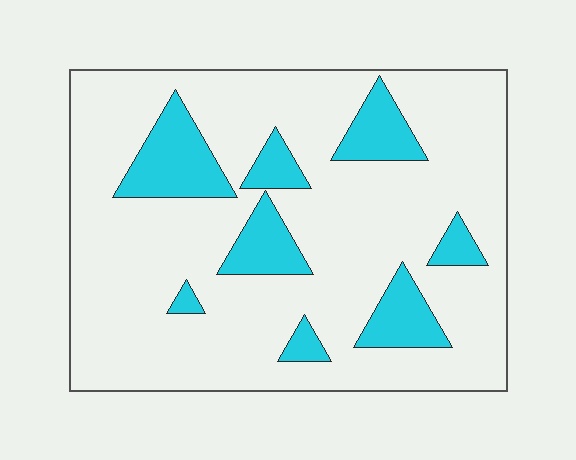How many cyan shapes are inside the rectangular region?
8.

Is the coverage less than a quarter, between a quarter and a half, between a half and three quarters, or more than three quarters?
Less than a quarter.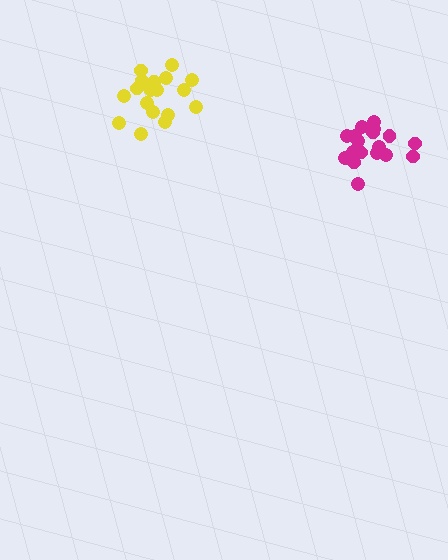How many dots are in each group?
Group 1: 19 dots, Group 2: 20 dots (39 total).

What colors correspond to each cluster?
The clusters are colored: yellow, magenta.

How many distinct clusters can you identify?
There are 2 distinct clusters.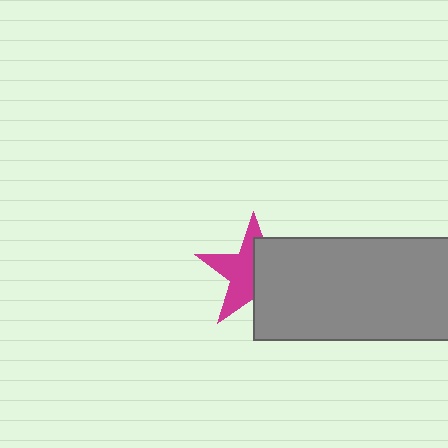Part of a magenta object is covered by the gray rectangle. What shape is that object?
It is a star.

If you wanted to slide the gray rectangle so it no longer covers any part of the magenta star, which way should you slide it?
Slide it right — that is the most direct way to separate the two shapes.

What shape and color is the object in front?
The object in front is a gray rectangle.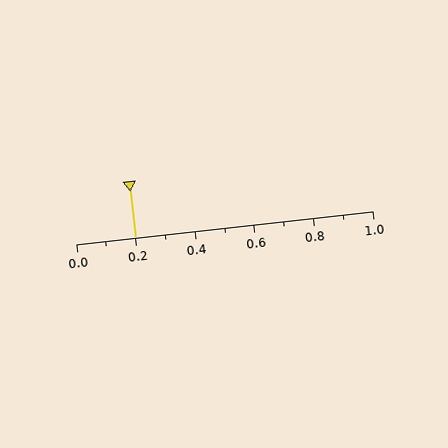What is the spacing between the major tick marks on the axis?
The major ticks are spaced 0.2 apart.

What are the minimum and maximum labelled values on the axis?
The axis runs from 0.0 to 1.0.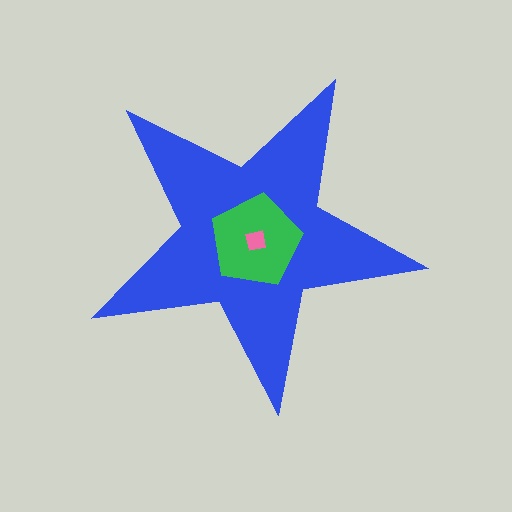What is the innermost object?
The pink square.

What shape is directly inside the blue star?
The green pentagon.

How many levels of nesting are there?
3.